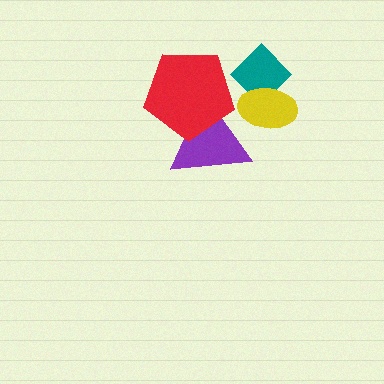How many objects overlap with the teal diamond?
1 object overlaps with the teal diamond.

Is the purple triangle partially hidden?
Yes, it is partially covered by another shape.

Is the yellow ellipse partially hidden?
No, no other shape covers it.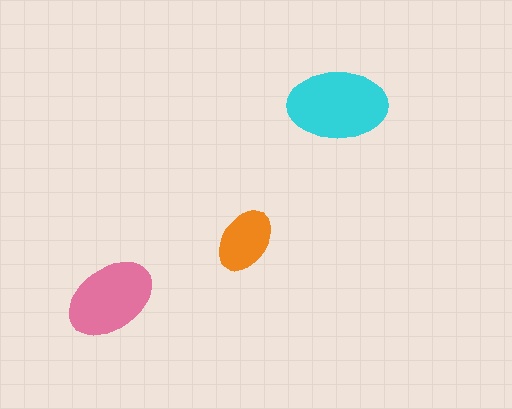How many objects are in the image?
There are 3 objects in the image.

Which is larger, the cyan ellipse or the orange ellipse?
The cyan one.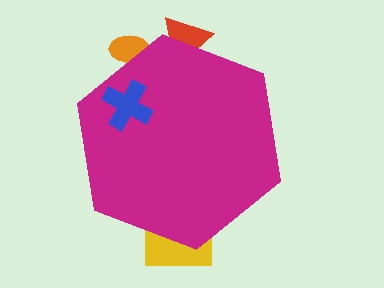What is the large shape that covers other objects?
A magenta hexagon.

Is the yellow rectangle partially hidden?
Yes, the yellow rectangle is partially hidden behind the magenta hexagon.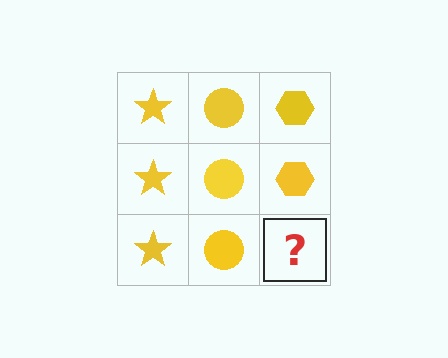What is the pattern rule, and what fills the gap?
The rule is that each column has a consistent shape. The gap should be filled with a yellow hexagon.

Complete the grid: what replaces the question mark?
The question mark should be replaced with a yellow hexagon.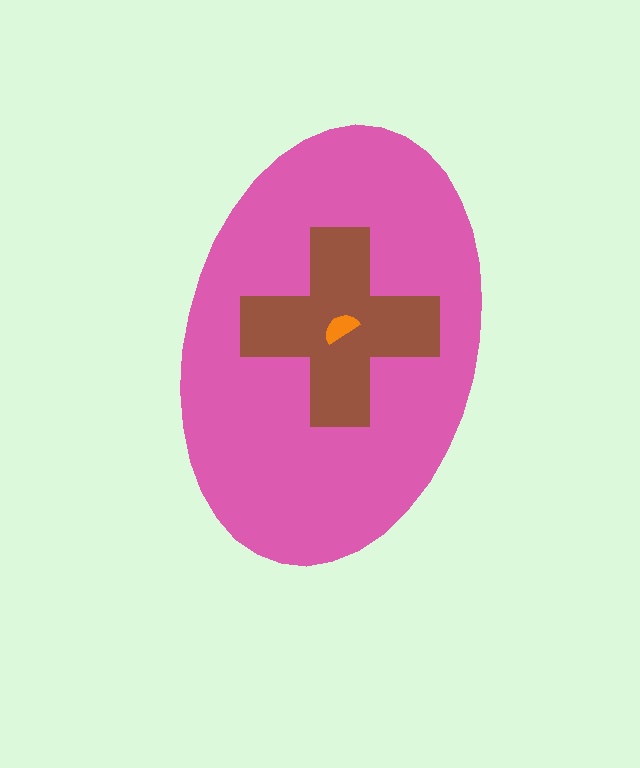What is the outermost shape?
The pink ellipse.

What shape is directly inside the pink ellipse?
The brown cross.